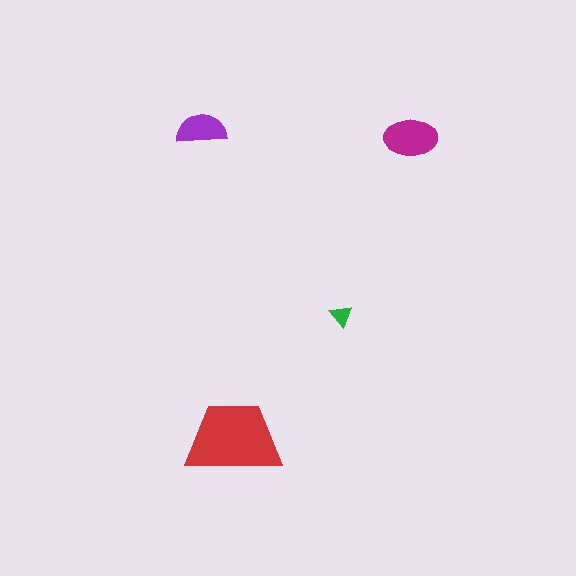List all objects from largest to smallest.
The red trapezoid, the magenta ellipse, the purple semicircle, the green triangle.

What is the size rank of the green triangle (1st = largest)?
4th.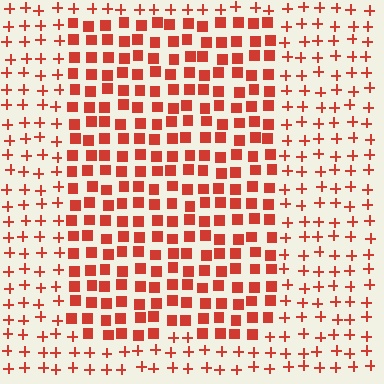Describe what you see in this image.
The image is filled with small red elements arranged in a uniform grid. A rectangle-shaped region contains squares, while the surrounding area contains plus signs. The boundary is defined purely by the change in element shape.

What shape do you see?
I see a rectangle.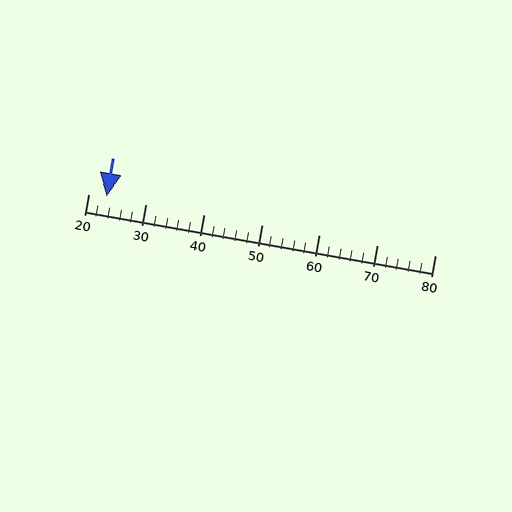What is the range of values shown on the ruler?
The ruler shows values from 20 to 80.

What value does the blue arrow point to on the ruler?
The blue arrow points to approximately 23.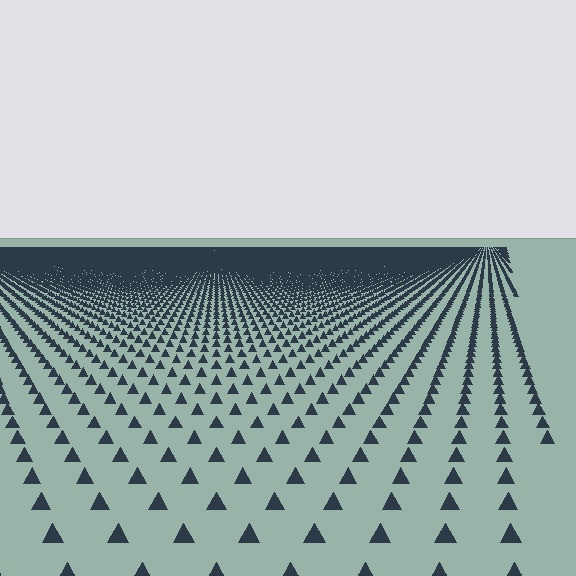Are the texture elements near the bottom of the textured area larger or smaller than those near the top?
Larger. Near the bottom, elements are closer to the viewer and appear at a bigger on-screen size.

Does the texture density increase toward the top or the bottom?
Density increases toward the top.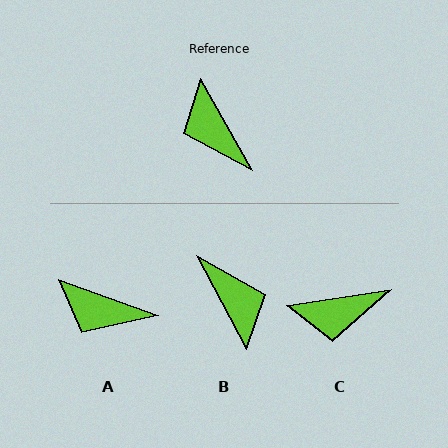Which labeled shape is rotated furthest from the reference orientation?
B, about 178 degrees away.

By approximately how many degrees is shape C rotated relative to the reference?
Approximately 69 degrees counter-clockwise.